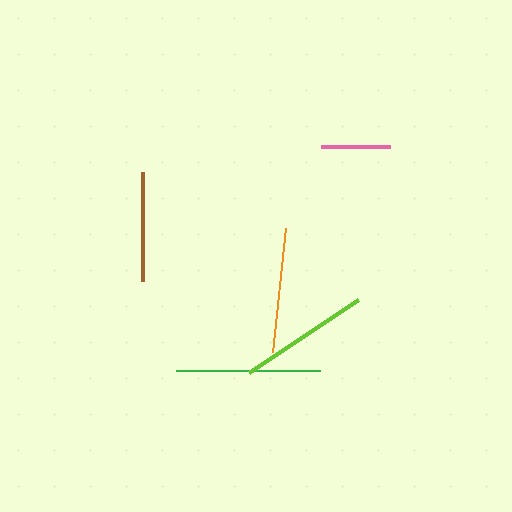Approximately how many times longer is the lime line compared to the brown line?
The lime line is approximately 1.2 times the length of the brown line.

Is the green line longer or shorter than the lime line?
The green line is longer than the lime line.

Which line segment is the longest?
The green line is the longest at approximately 145 pixels.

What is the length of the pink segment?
The pink segment is approximately 69 pixels long.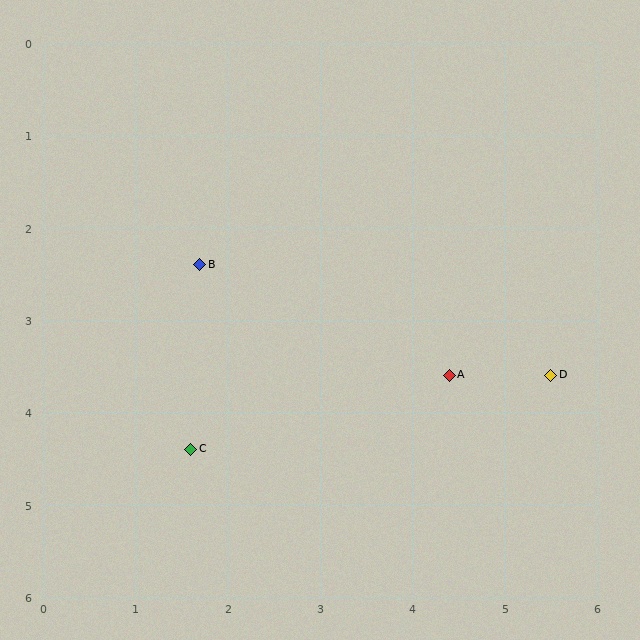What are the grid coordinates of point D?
Point D is at approximately (5.5, 3.6).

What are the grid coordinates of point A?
Point A is at approximately (4.4, 3.6).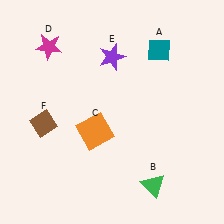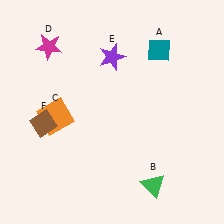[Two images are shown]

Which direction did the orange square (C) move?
The orange square (C) moved left.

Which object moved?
The orange square (C) moved left.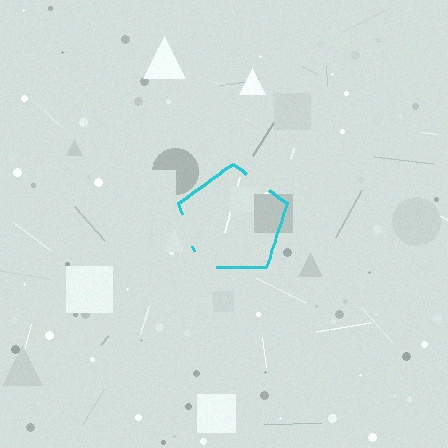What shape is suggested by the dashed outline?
The dashed outline suggests a pentagon.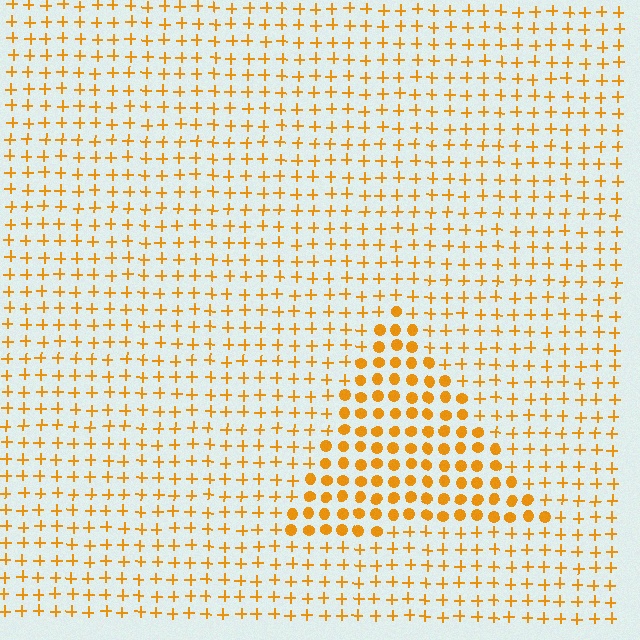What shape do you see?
I see a triangle.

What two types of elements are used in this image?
The image uses circles inside the triangle region and plus signs outside it.